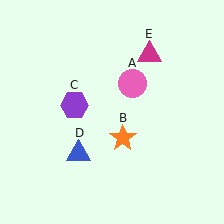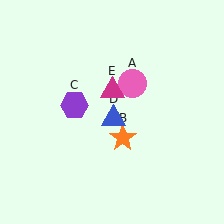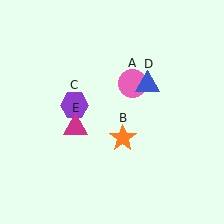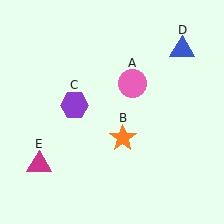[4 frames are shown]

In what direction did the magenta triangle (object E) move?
The magenta triangle (object E) moved down and to the left.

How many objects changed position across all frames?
2 objects changed position: blue triangle (object D), magenta triangle (object E).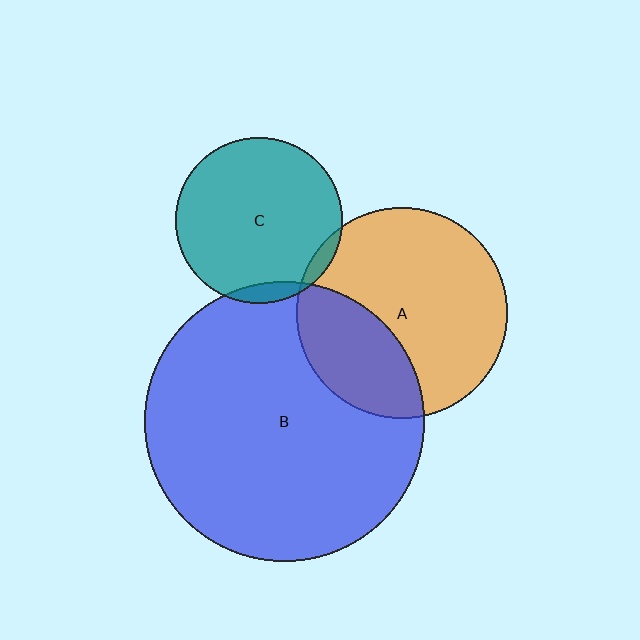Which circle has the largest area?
Circle B (blue).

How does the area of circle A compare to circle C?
Approximately 1.6 times.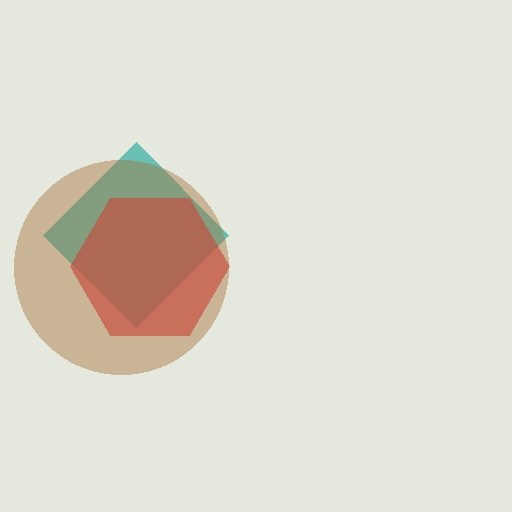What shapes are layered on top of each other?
The layered shapes are: a teal diamond, a red hexagon, a brown circle.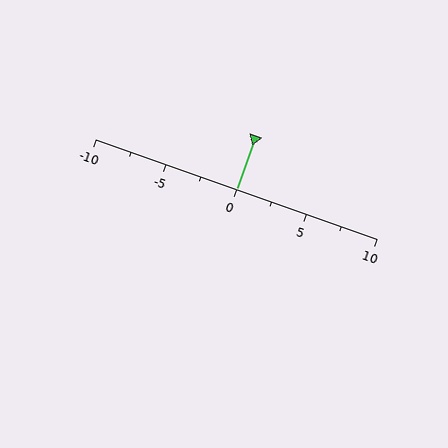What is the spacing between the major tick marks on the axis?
The major ticks are spaced 5 apart.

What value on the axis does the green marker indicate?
The marker indicates approximately 0.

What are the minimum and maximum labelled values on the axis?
The axis runs from -10 to 10.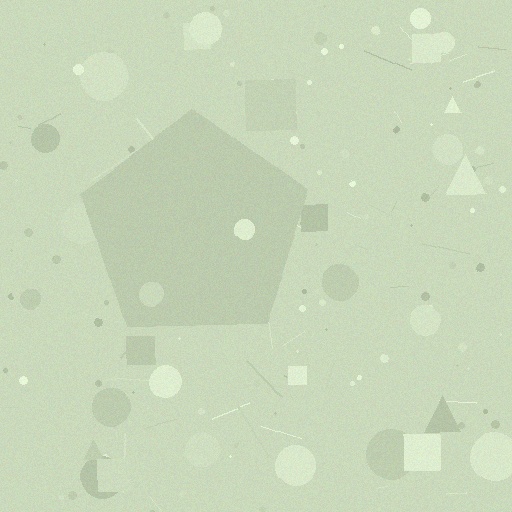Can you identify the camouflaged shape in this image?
The camouflaged shape is a pentagon.